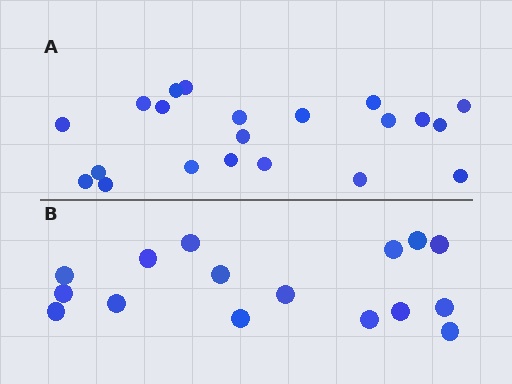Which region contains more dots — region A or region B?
Region A (the top region) has more dots.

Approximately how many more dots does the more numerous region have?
Region A has about 5 more dots than region B.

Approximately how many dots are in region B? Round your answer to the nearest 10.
About 20 dots. (The exact count is 16, which rounds to 20.)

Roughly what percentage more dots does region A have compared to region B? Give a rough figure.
About 30% more.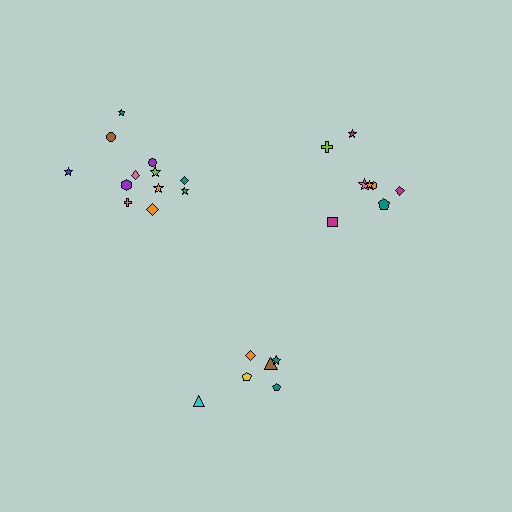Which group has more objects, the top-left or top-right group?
The top-left group.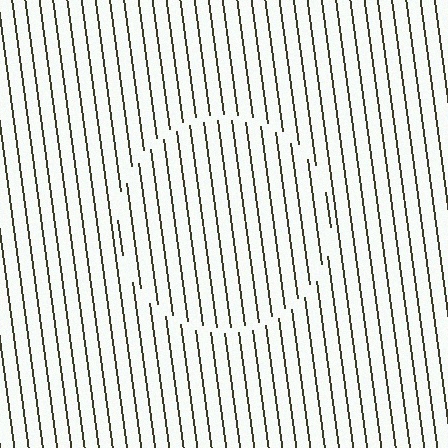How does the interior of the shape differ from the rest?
The interior of the shape contains the same grating, shifted by half a period — the contour is defined by the phase discontinuity where line-ends from the inner and outer gratings abut.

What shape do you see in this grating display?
An illusory circle. The interior of the shape contains the same grating, shifted by half a period — the contour is defined by the phase discontinuity where line-ends from the inner and outer gratings abut.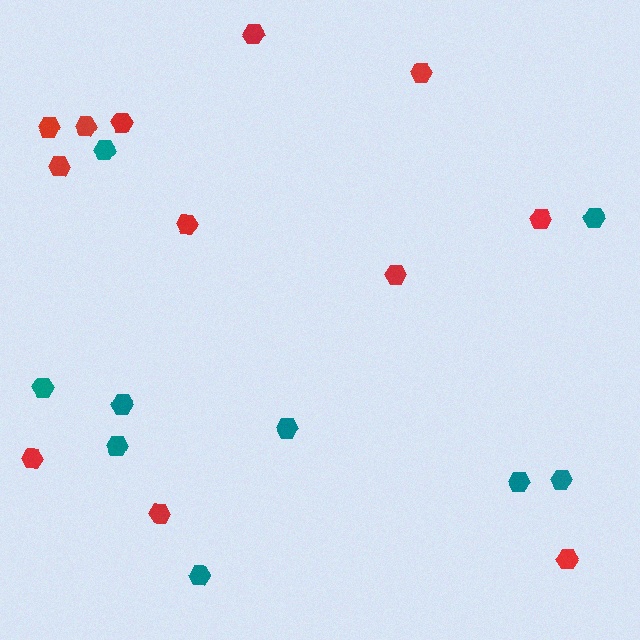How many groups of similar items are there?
There are 2 groups: one group of red hexagons (12) and one group of teal hexagons (9).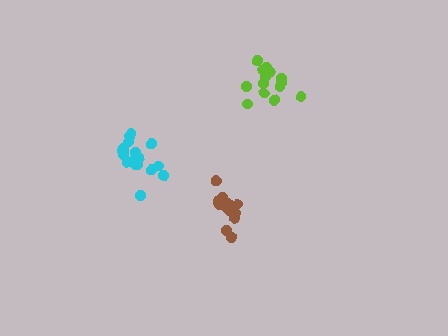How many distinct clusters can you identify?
There are 3 distinct clusters.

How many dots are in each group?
Group 1: 13 dots, Group 2: 14 dots, Group 3: 18 dots (45 total).